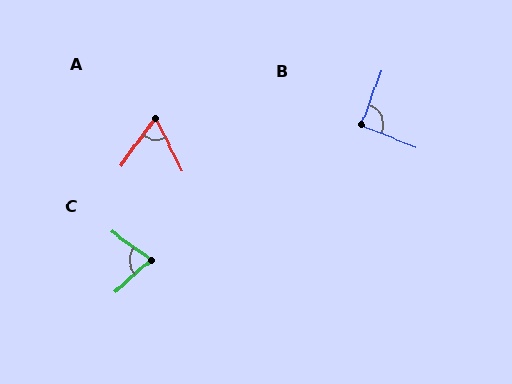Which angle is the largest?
B, at approximately 91 degrees.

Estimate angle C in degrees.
Approximately 78 degrees.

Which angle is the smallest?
A, at approximately 62 degrees.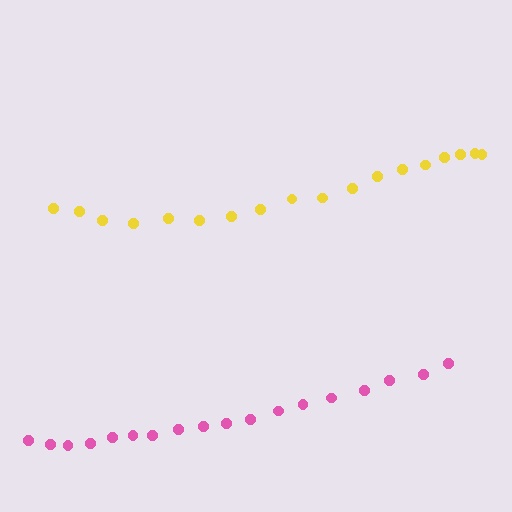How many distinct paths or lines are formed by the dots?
There are 2 distinct paths.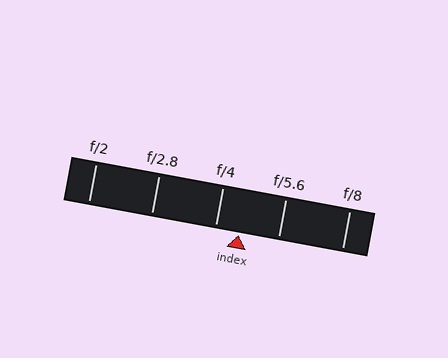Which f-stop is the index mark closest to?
The index mark is closest to f/4.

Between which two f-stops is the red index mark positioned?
The index mark is between f/4 and f/5.6.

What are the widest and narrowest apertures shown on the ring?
The widest aperture shown is f/2 and the narrowest is f/8.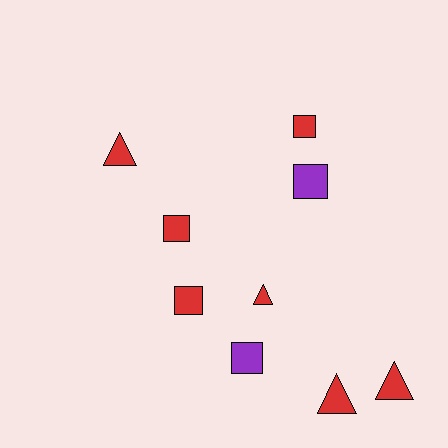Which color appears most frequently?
Red, with 7 objects.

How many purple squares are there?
There are 2 purple squares.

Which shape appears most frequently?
Square, with 5 objects.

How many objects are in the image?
There are 9 objects.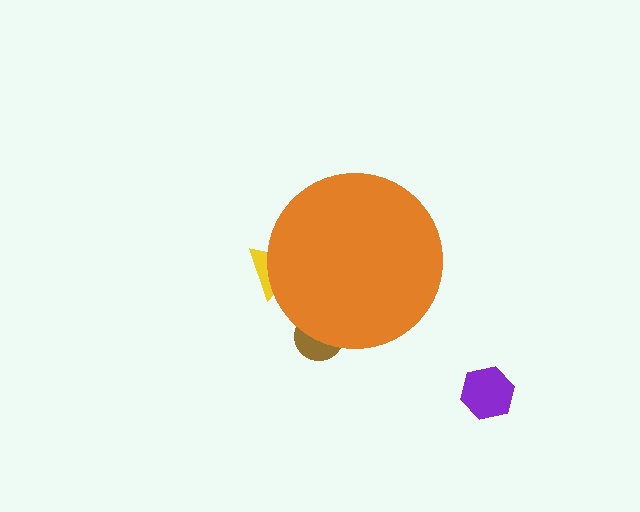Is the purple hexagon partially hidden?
No, the purple hexagon is fully visible.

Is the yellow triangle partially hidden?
Yes, the yellow triangle is partially hidden behind the orange circle.